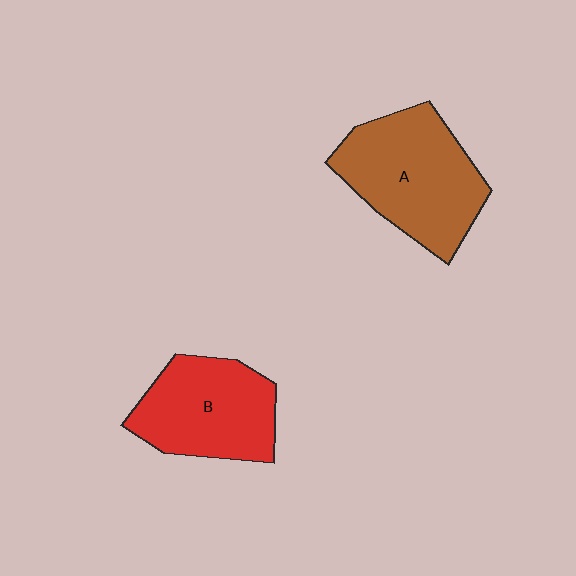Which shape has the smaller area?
Shape B (red).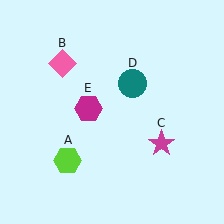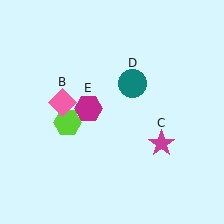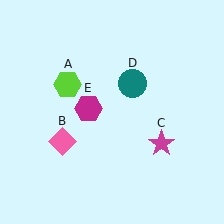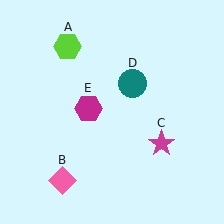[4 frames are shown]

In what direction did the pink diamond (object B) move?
The pink diamond (object B) moved down.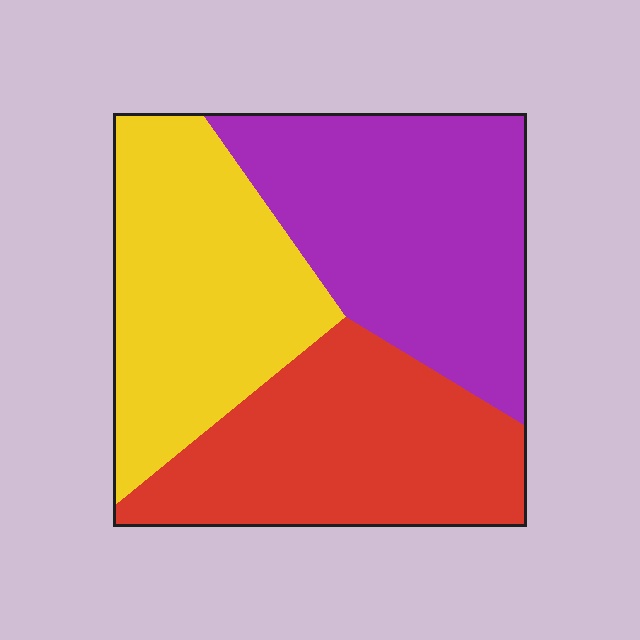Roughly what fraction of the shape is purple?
Purple takes up about three eighths (3/8) of the shape.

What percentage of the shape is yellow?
Yellow covers around 30% of the shape.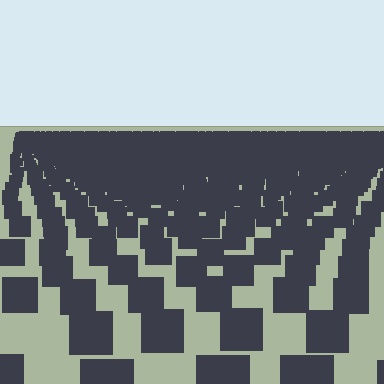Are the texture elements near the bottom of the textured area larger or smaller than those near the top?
Larger. Near the bottom, elements are closer to the viewer and appear at a bigger on-screen size.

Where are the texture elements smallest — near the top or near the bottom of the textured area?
Near the top.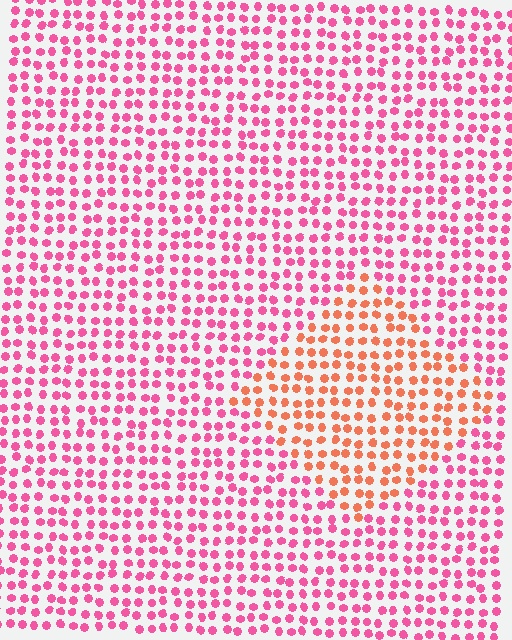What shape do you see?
I see a diamond.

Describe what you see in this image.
The image is filled with small pink elements in a uniform arrangement. A diamond-shaped region is visible where the elements are tinted to a slightly different hue, forming a subtle color boundary.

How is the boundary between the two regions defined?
The boundary is defined purely by a slight shift in hue (about 41 degrees). Spacing, size, and orientation are identical on both sides.